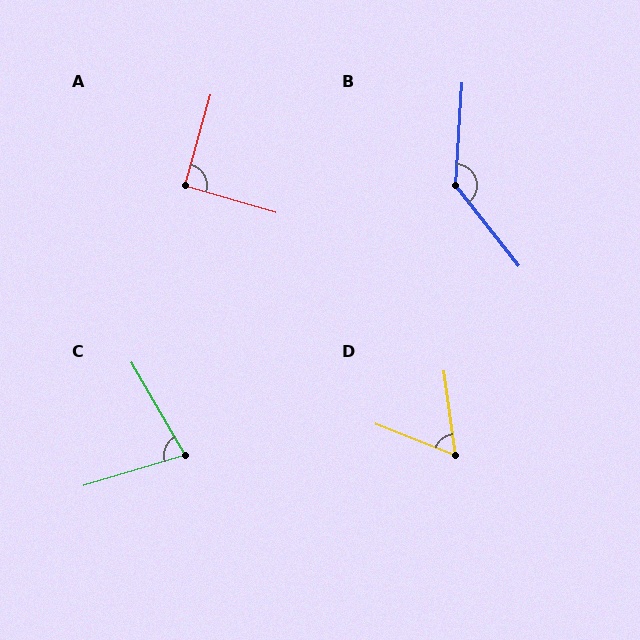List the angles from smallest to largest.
D (61°), C (77°), A (90°), B (138°).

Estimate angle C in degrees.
Approximately 77 degrees.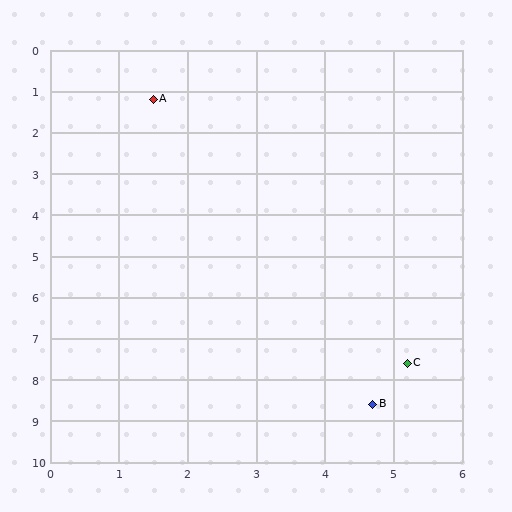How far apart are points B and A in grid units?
Points B and A are about 8.1 grid units apart.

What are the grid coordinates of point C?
Point C is at approximately (5.2, 7.6).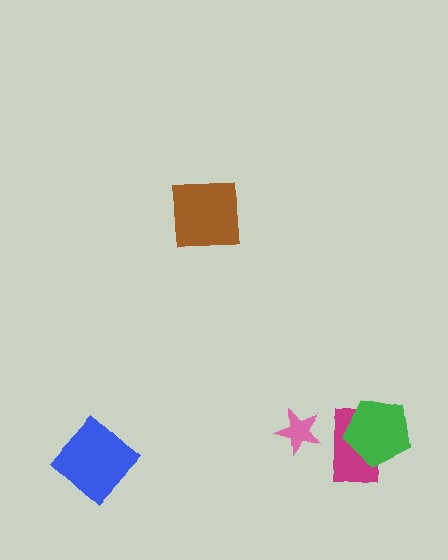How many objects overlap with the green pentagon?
1 object overlaps with the green pentagon.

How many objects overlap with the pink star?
0 objects overlap with the pink star.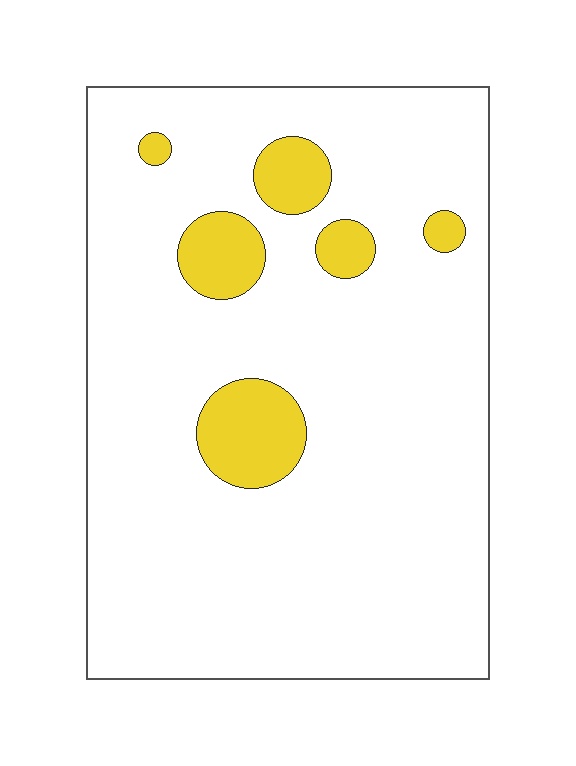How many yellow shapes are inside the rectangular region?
6.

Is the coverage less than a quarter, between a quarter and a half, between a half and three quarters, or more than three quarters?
Less than a quarter.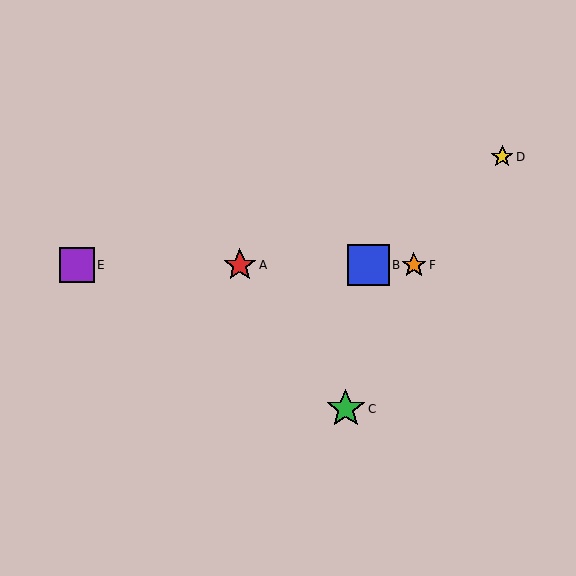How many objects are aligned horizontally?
4 objects (A, B, E, F) are aligned horizontally.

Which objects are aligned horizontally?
Objects A, B, E, F are aligned horizontally.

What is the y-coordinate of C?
Object C is at y≈409.